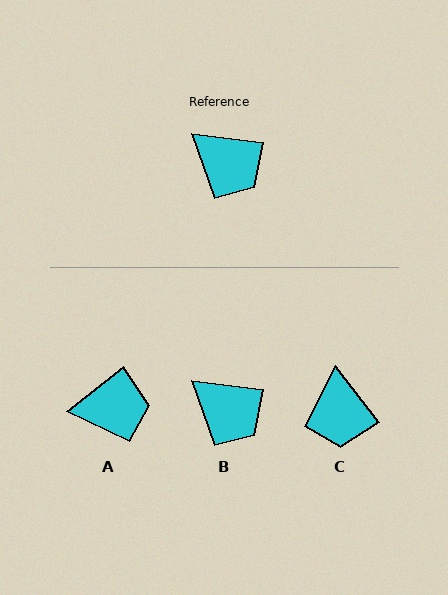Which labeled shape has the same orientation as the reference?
B.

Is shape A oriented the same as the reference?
No, it is off by about 46 degrees.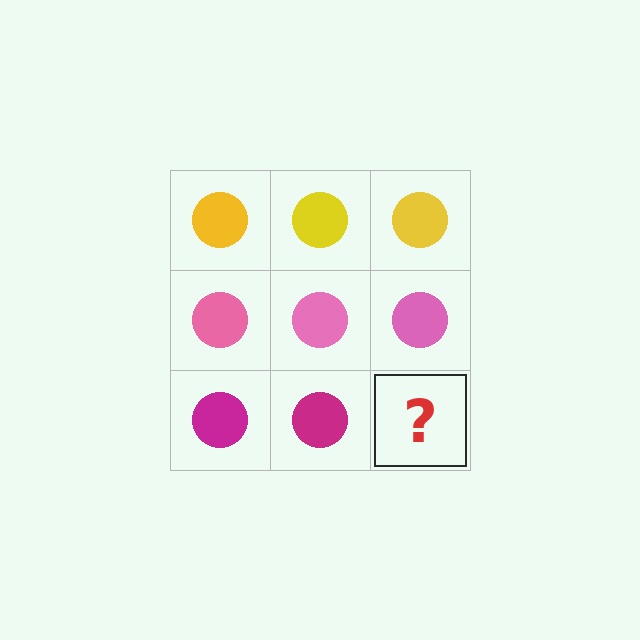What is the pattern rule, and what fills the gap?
The rule is that each row has a consistent color. The gap should be filled with a magenta circle.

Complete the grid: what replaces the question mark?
The question mark should be replaced with a magenta circle.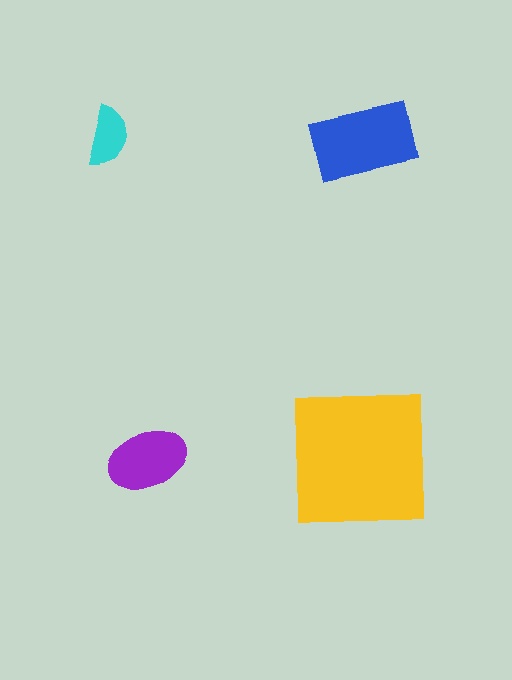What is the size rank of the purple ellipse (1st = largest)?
3rd.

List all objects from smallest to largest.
The cyan semicircle, the purple ellipse, the blue rectangle, the yellow square.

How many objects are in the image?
There are 4 objects in the image.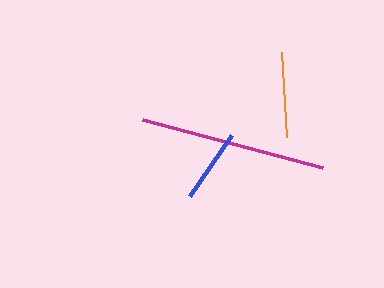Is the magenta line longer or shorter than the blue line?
The magenta line is longer than the blue line.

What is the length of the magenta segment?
The magenta segment is approximately 186 pixels long.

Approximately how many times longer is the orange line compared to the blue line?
The orange line is approximately 1.2 times the length of the blue line.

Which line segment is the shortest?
The blue line is the shortest at approximately 73 pixels.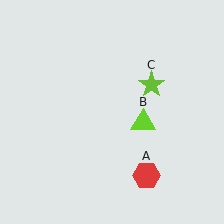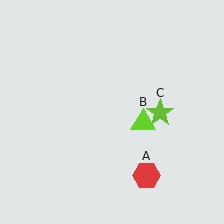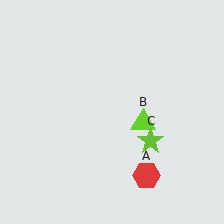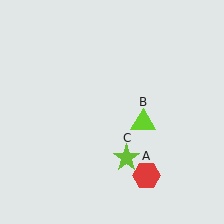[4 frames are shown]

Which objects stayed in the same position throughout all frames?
Red hexagon (object A) and lime triangle (object B) remained stationary.